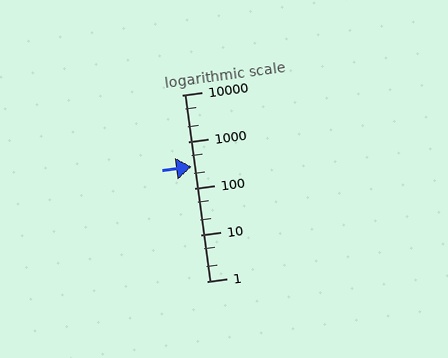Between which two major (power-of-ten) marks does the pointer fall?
The pointer is between 100 and 1000.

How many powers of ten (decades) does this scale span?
The scale spans 4 decades, from 1 to 10000.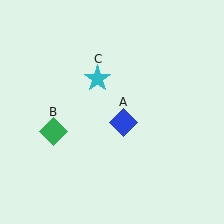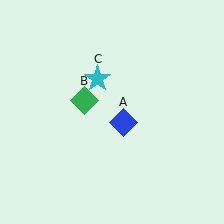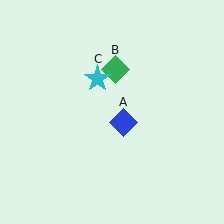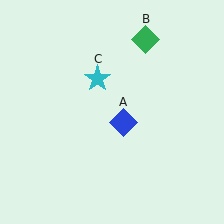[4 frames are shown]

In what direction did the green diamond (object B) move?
The green diamond (object B) moved up and to the right.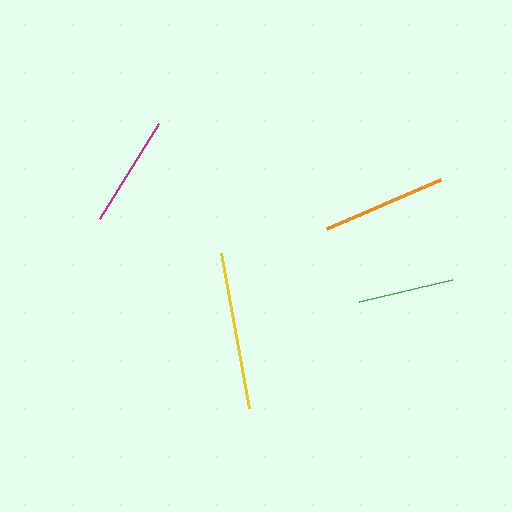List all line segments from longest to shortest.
From longest to shortest: yellow, orange, magenta, green.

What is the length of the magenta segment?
The magenta segment is approximately 112 pixels long.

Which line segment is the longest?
The yellow line is the longest at approximately 158 pixels.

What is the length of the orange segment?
The orange segment is approximately 124 pixels long.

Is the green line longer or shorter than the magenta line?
The magenta line is longer than the green line.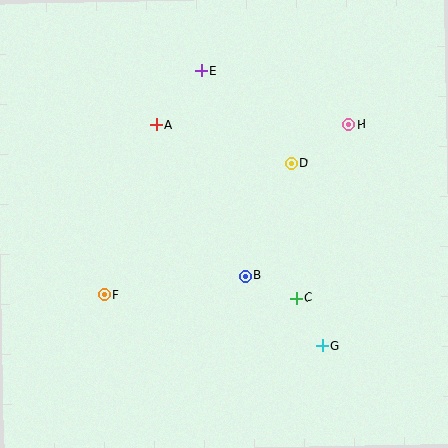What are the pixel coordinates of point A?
Point A is at (157, 125).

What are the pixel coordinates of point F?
Point F is at (104, 295).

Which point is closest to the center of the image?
Point B at (245, 276) is closest to the center.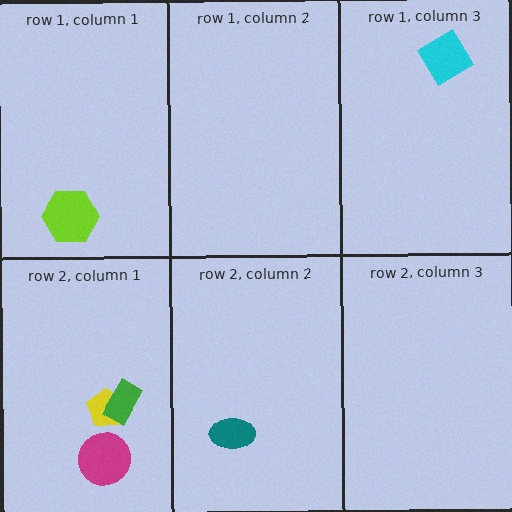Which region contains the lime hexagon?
The row 1, column 1 region.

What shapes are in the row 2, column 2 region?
The teal ellipse.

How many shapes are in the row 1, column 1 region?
1.